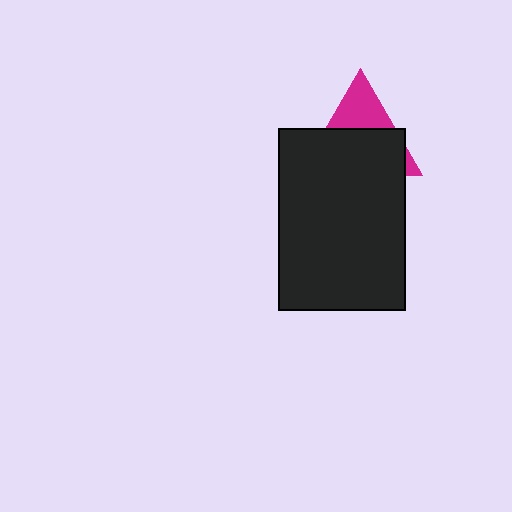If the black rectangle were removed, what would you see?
You would see the complete magenta triangle.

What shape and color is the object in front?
The object in front is a black rectangle.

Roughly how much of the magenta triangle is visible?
A small part of it is visible (roughly 35%).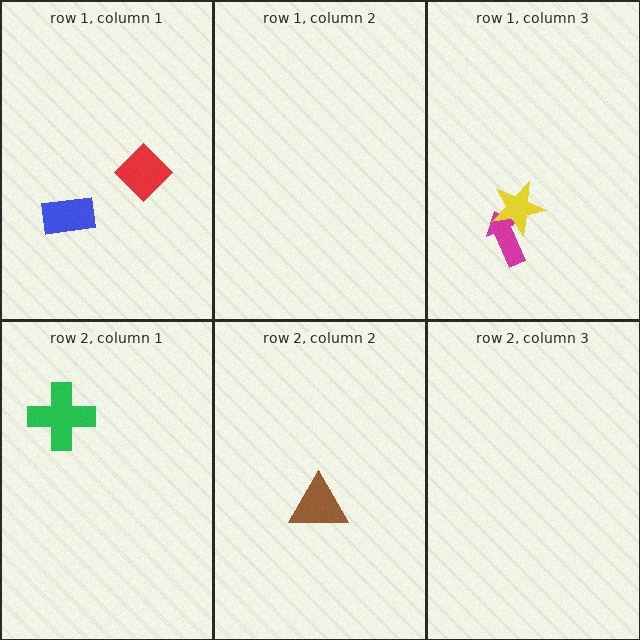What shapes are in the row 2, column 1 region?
The green cross.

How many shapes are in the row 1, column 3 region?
2.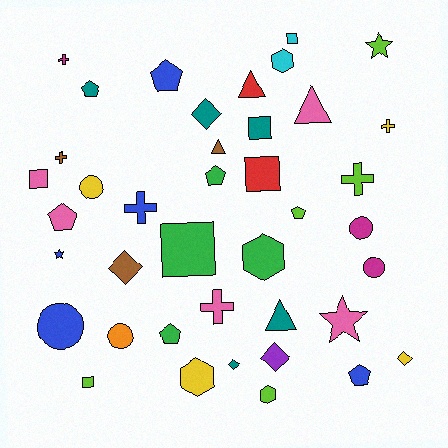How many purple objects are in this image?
There is 1 purple object.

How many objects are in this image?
There are 40 objects.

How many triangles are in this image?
There are 4 triangles.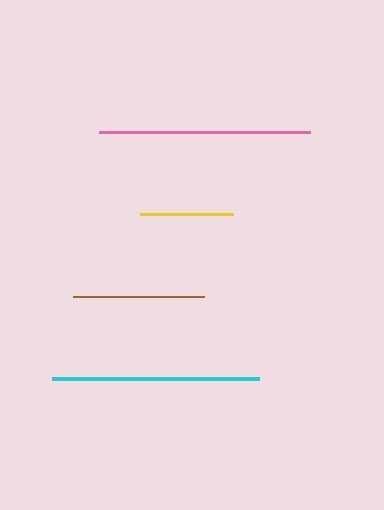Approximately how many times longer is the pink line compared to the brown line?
The pink line is approximately 1.6 times the length of the brown line.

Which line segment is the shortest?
The yellow line is the shortest at approximately 94 pixels.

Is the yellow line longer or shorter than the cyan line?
The cyan line is longer than the yellow line.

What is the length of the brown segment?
The brown segment is approximately 130 pixels long.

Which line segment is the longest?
The pink line is the longest at approximately 212 pixels.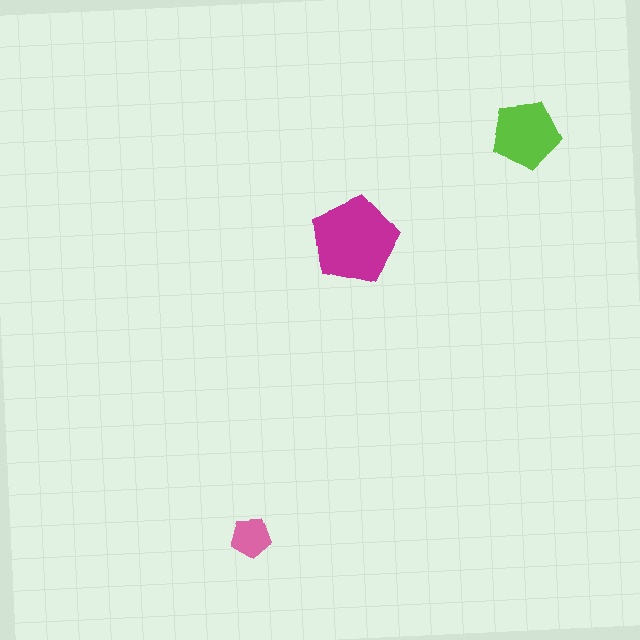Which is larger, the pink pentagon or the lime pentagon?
The lime one.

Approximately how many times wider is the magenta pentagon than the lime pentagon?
About 1.5 times wider.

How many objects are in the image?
There are 3 objects in the image.